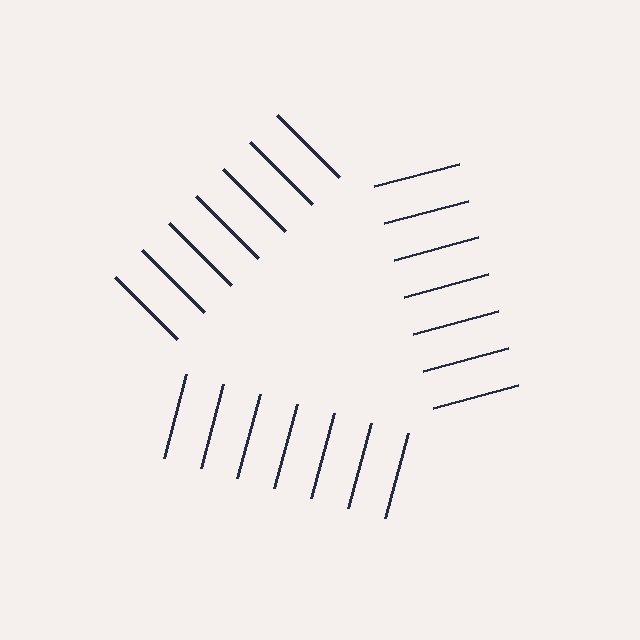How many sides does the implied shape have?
3 sides — the line-ends trace a triangle.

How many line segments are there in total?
21 — 7 along each of the 3 edges.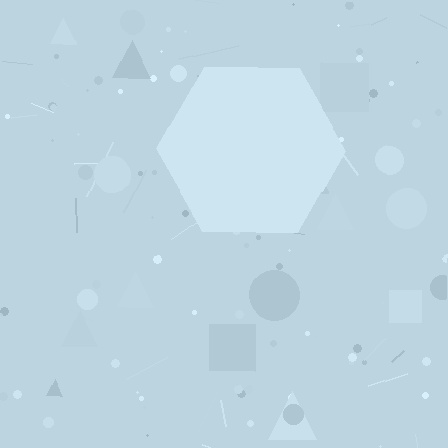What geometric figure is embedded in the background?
A hexagon is embedded in the background.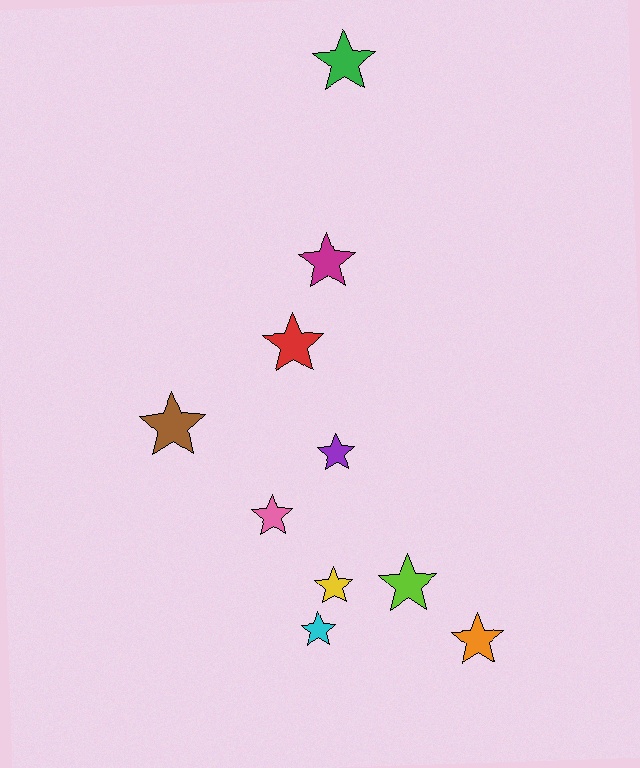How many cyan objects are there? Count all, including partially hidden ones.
There is 1 cyan object.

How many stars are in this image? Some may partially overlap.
There are 10 stars.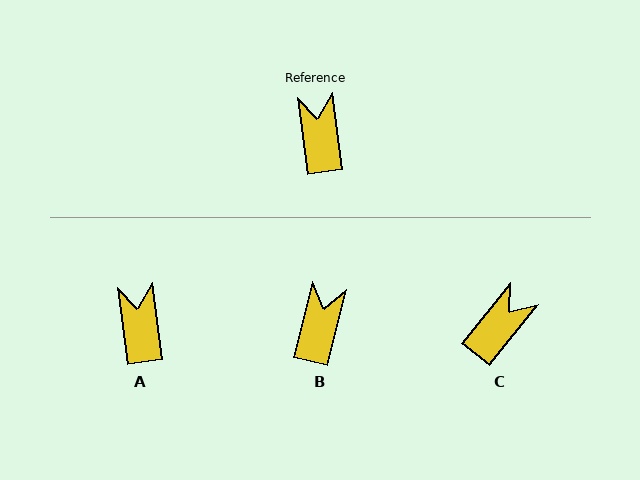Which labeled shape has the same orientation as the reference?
A.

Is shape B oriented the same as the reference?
No, it is off by about 22 degrees.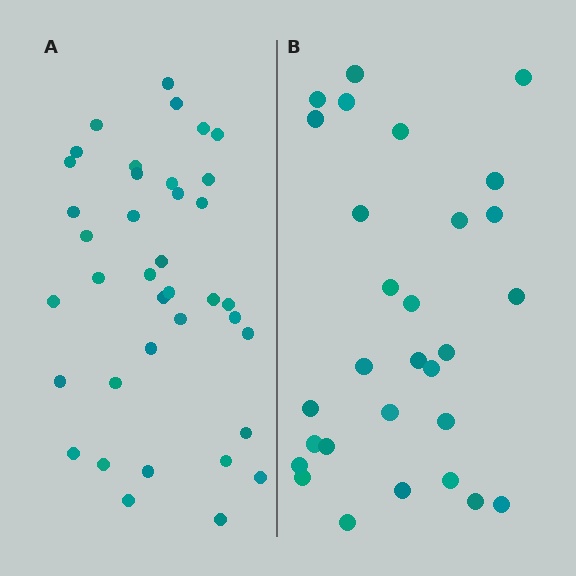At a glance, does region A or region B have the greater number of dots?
Region A (the left region) has more dots.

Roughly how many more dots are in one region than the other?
Region A has roughly 8 or so more dots than region B.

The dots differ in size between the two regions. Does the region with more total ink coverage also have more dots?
No. Region B has more total ink coverage because its dots are larger, but region A actually contains more individual dots. Total area can be misleading — the number of items is what matters here.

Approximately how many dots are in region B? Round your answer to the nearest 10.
About 30 dots. (The exact count is 29, which rounds to 30.)